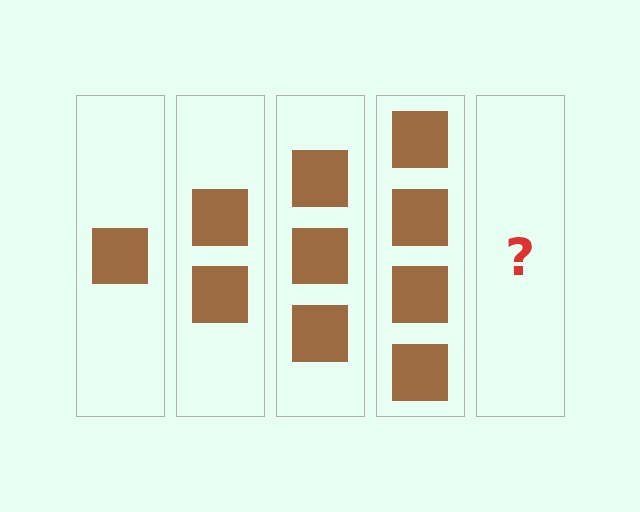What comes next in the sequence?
The next element should be 5 squares.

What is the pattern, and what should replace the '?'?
The pattern is that each step adds one more square. The '?' should be 5 squares.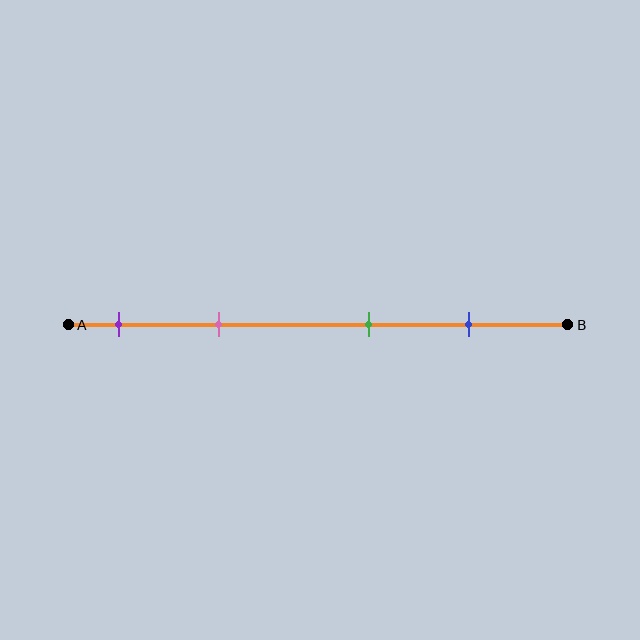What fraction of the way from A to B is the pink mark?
The pink mark is approximately 30% (0.3) of the way from A to B.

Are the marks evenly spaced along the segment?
No, the marks are not evenly spaced.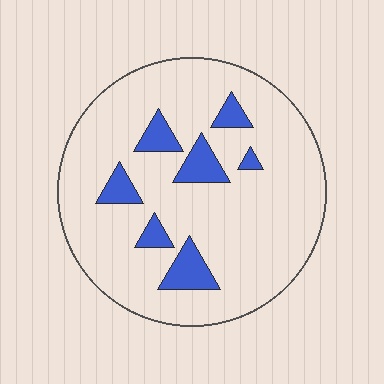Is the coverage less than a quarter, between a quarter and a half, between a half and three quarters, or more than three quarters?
Less than a quarter.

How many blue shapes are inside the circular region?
7.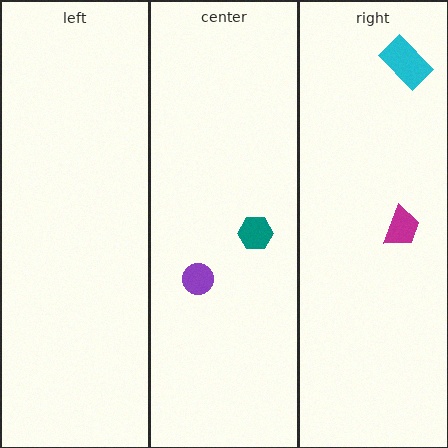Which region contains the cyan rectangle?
The right region.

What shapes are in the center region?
The purple circle, the teal hexagon.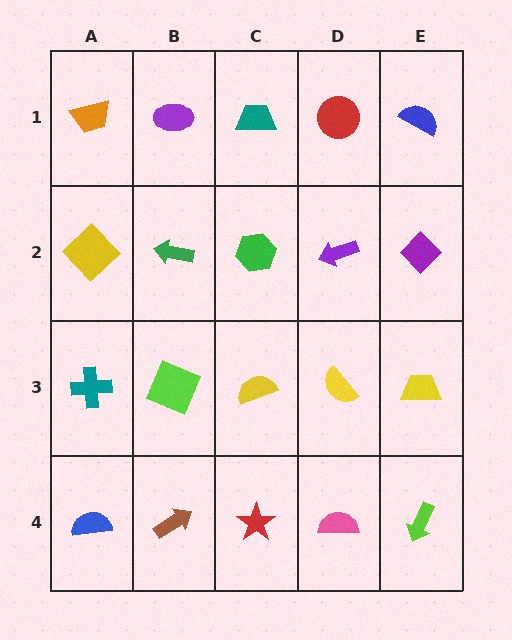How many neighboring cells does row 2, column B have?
4.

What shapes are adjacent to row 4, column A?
A teal cross (row 3, column A), a brown arrow (row 4, column B).